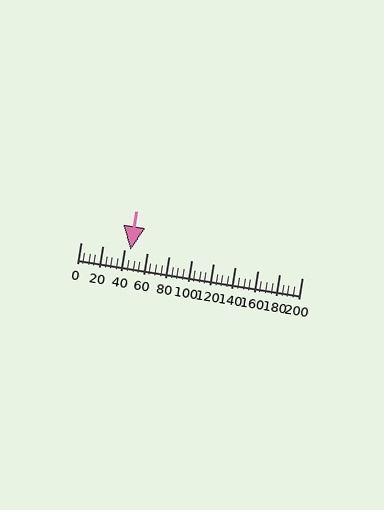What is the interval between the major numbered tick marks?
The major tick marks are spaced 20 units apart.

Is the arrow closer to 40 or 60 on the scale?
The arrow is closer to 40.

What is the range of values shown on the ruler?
The ruler shows values from 0 to 200.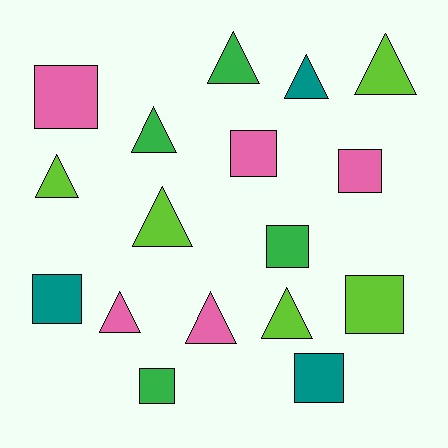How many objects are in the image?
There are 17 objects.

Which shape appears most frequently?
Triangle, with 9 objects.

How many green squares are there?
There are 2 green squares.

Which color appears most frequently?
Pink, with 5 objects.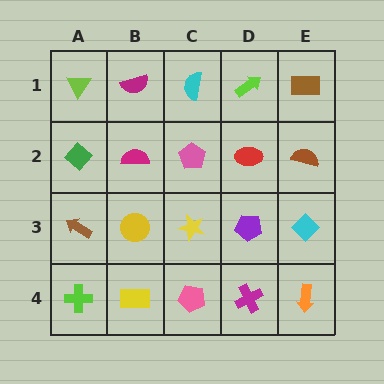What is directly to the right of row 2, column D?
A brown semicircle.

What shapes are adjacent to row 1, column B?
A magenta semicircle (row 2, column B), a lime triangle (row 1, column A), a cyan semicircle (row 1, column C).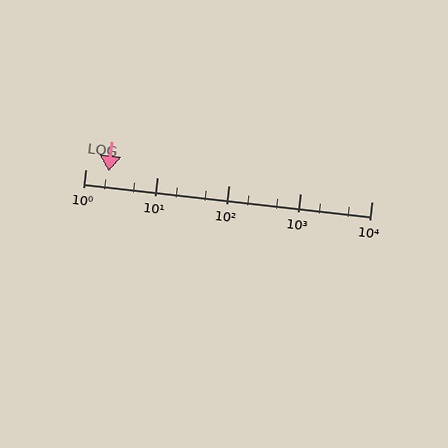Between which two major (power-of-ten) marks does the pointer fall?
The pointer is between 1 and 10.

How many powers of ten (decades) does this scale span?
The scale spans 4 decades, from 1 to 10000.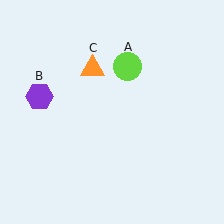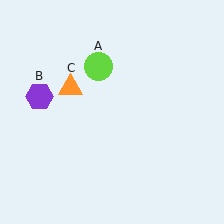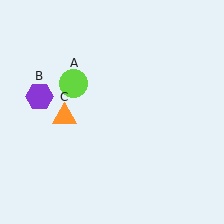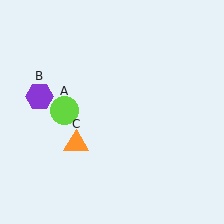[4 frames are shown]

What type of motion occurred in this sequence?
The lime circle (object A), orange triangle (object C) rotated counterclockwise around the center of the scene.